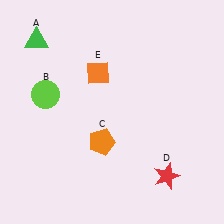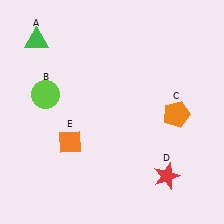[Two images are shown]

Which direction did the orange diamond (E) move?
The orange diamond (E) moved down.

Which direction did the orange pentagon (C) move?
The orange pentagon (C) moved right.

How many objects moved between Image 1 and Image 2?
2 objects moved between the two images.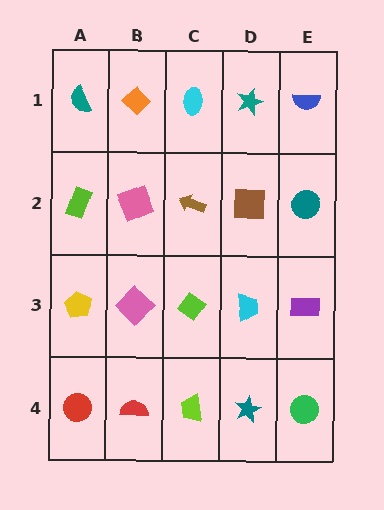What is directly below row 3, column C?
A lime trapezoid.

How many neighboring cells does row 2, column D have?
4.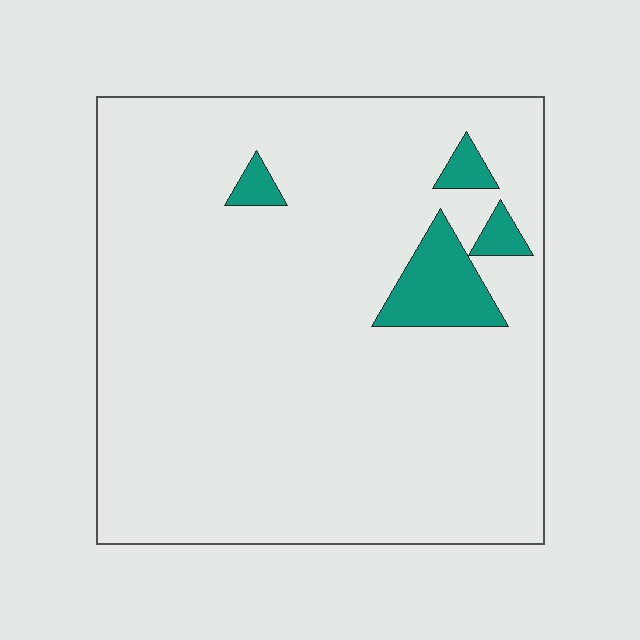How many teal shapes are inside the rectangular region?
4.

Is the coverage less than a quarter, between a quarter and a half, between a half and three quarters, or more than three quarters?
Less than a quarter.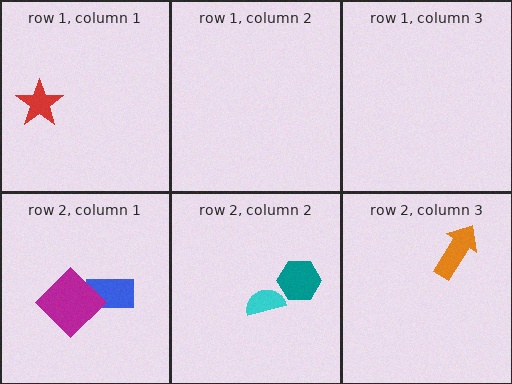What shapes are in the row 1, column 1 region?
The red star.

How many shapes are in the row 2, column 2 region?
2.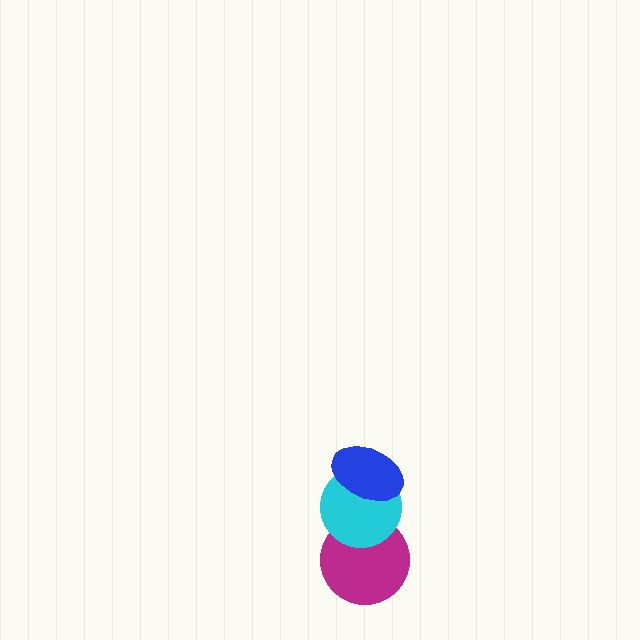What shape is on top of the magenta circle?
The cyan circle is on top of the magenta circle.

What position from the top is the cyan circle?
The cyan circle is 2nd from the top.